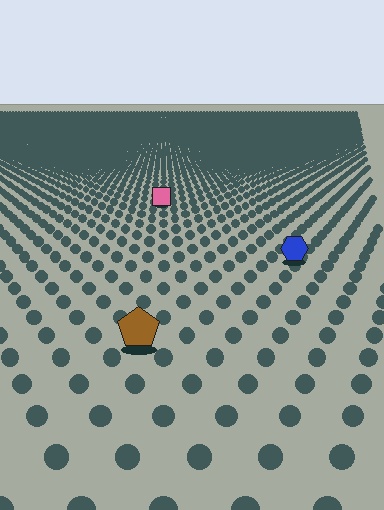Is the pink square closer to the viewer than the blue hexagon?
No. The blue hexagon is closer — you can tell from the texture gradient: the ground texture is coarser near it.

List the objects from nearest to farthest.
From nearest to farthest: the brown pentagon, the blue hexagon, the pink square.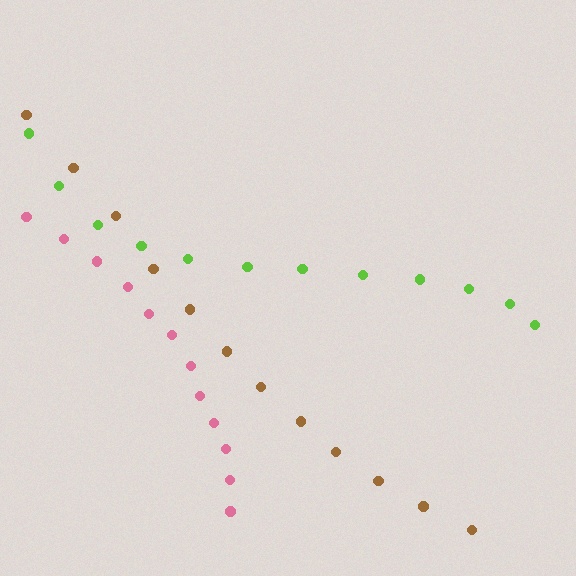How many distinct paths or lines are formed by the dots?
There are 3 distinct paths.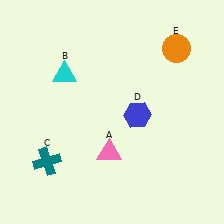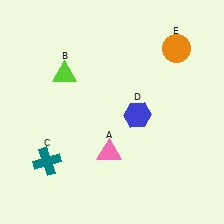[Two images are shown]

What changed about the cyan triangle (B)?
In Image 1, B is cyan. In Image 2, it changed to lime.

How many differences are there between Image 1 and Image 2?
There is 1 difference between the two images.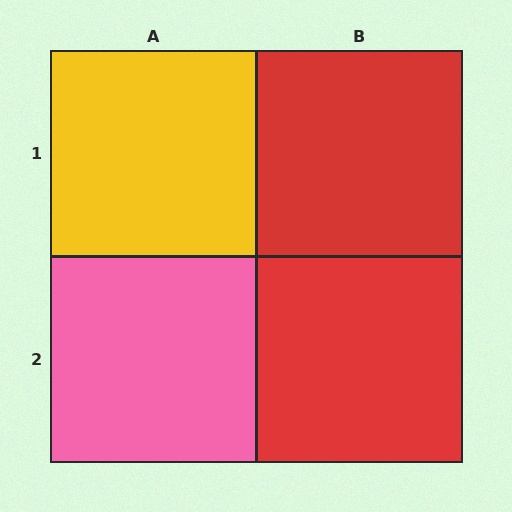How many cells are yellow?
1 cell is yellow.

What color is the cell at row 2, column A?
Pink.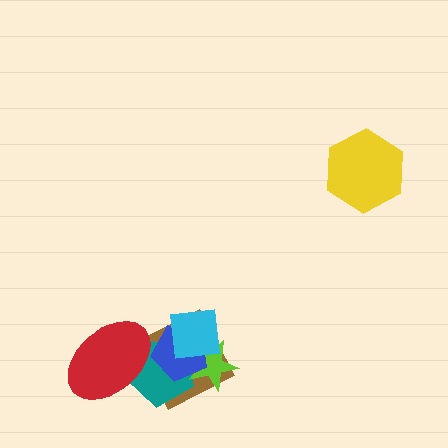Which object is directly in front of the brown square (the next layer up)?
The teal pentagon is directly in front of the brown square.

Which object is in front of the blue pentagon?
The cyan square is in front of the blue pentagon.